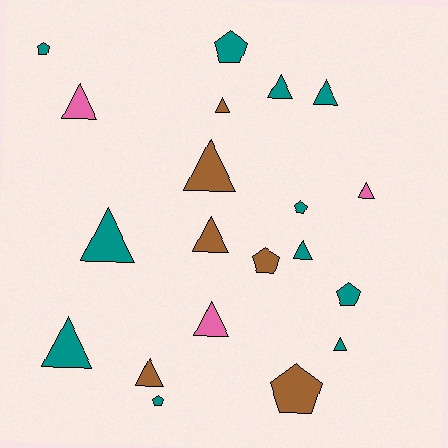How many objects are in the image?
There are 20 objects.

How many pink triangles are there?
There are 3 pink triangles.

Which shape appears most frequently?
Triangle, with 13 objects.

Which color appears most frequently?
Teal, with 11 objects.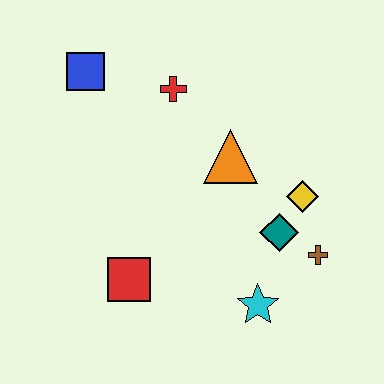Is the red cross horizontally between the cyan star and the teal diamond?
No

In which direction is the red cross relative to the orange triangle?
The red cross is above the orange triangle.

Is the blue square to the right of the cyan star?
No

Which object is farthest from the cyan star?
The blue square is farthest from the cyan star.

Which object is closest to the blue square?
The red cross is closest to the blue square.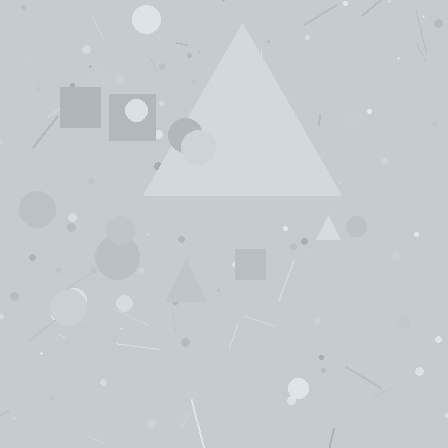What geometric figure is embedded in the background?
A triangle is embedded in the background.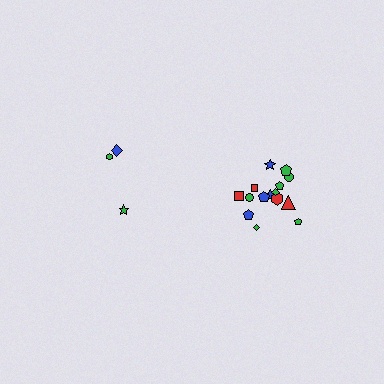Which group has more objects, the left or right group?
The right group.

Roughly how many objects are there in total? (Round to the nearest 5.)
Roughly 20 objects in total.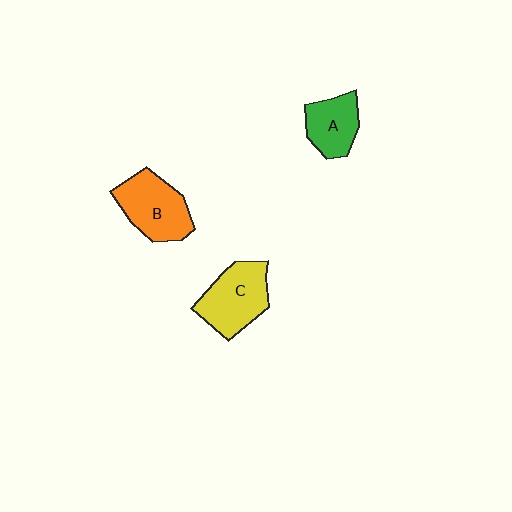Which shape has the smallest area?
Shape A (green).